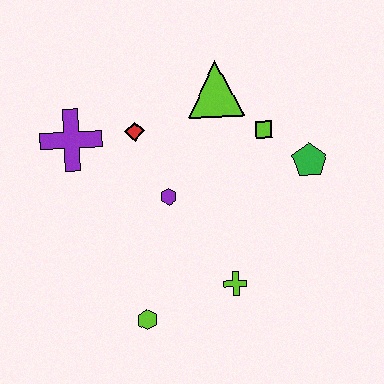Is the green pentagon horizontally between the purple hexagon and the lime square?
No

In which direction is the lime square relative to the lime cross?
The lime square is above the lime cross.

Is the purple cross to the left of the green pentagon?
Yes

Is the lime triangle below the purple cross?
No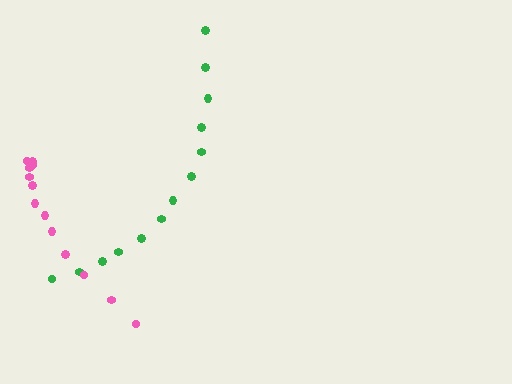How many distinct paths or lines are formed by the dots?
There are 2 distinct paths.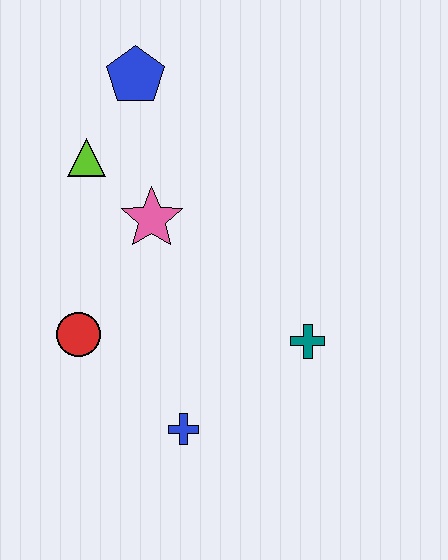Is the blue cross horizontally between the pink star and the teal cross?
Yes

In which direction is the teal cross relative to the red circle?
The teal cross is to the right of the red circle.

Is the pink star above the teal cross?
Yes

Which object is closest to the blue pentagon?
The lime triangle is closest to the blue pentagon.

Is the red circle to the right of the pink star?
No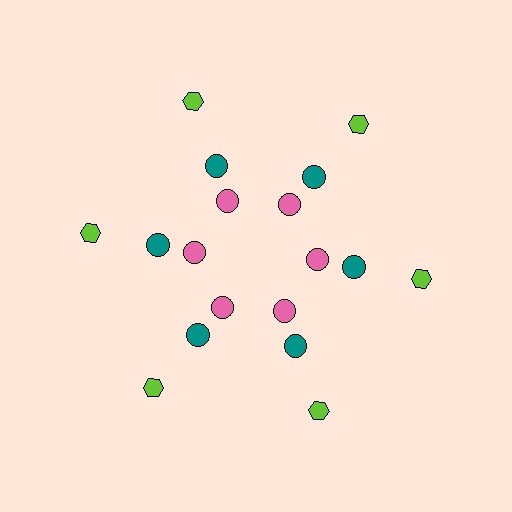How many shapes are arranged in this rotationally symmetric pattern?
There are 18 shapes, arranged in 6 groups of 3.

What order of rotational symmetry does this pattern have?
This pattern has 6-fold rotational symmetry.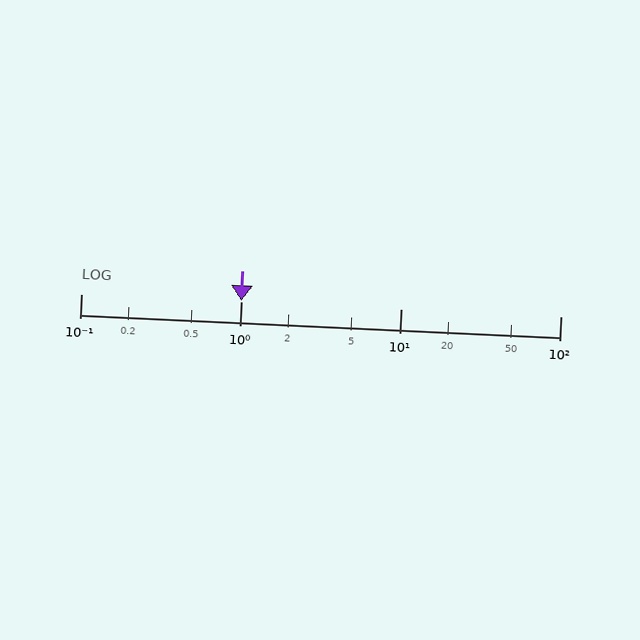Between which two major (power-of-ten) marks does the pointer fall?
The pointer is between 1 and 10.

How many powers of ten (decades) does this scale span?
The scale spans 3 decades, from 0.1 to 100.